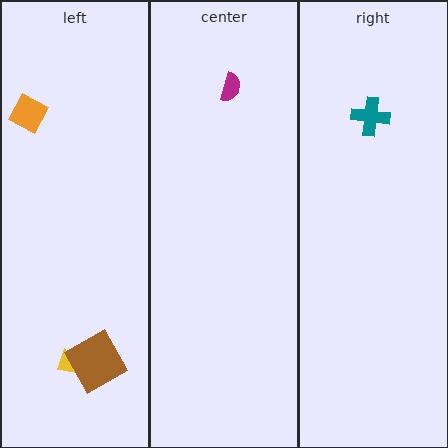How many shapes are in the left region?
3.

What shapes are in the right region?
The teal cross.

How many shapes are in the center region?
1.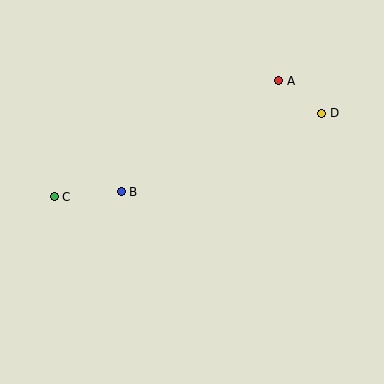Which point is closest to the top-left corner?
Point C is closest to the top-left corner.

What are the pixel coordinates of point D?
Point D is at (322, 113).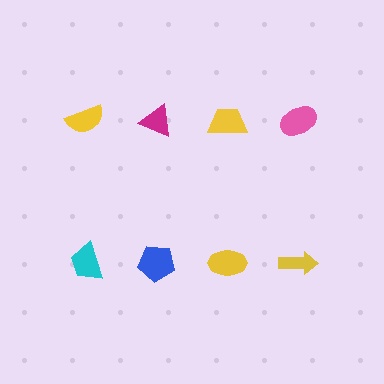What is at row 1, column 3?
A yellow trapezoid.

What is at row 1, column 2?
A magenta triangle.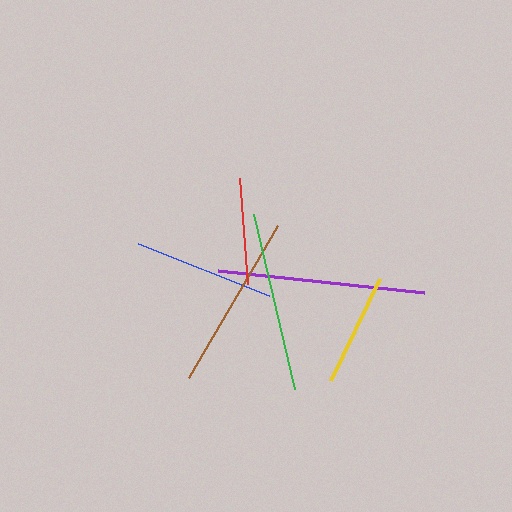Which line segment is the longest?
The purple line is the longest at approximately 207 pixels.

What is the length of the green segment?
The green segment is approximately 180 pixels long.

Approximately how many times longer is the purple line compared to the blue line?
The purple line is approximately 1.5 times the length of the blue line.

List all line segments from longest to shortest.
From longest to shortest: purple, green, brown, blue, yellow, red.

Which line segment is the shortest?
The red line is the shortest at approximately 106 pixels.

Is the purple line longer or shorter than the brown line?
The purple line is longer than the brown line.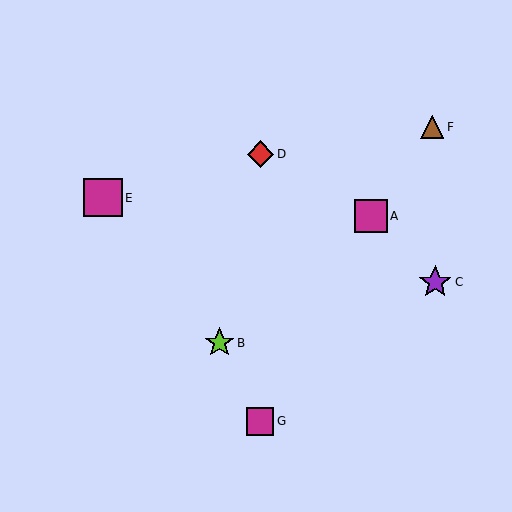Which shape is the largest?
The magenta square (labeled E) is the largest.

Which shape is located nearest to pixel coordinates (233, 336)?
The lime star (labeled B) at (219, 343) is nearest to that location.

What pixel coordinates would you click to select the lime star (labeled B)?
Click at (219, 343) to select the lime star B.